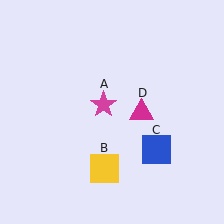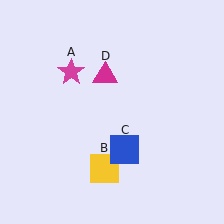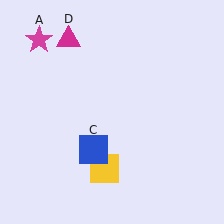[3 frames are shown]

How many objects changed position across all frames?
3 objects changed position: magenta star (object A), blue square (object C), magenta triangle (object D).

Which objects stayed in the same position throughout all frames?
Yellow square (object B) remained stationary.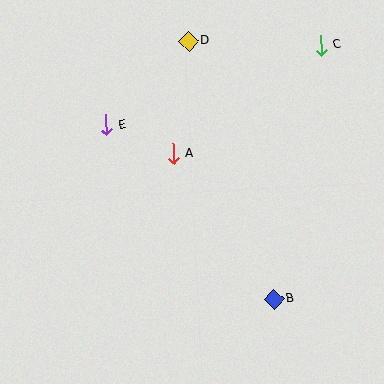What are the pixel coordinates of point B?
Point B is at (274, 299).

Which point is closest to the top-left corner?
Point E is closest to the top-left corner.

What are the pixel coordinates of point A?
Point A is at (173, 154).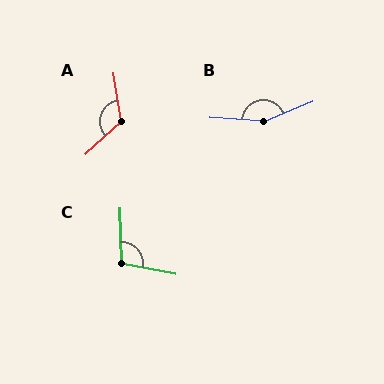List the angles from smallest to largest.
C (103°), A (124°), B (154°).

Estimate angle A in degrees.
Approximately 124 degrees.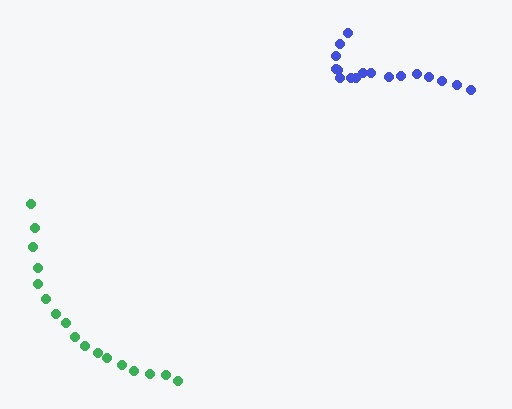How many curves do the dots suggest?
There are 2 distinct paths.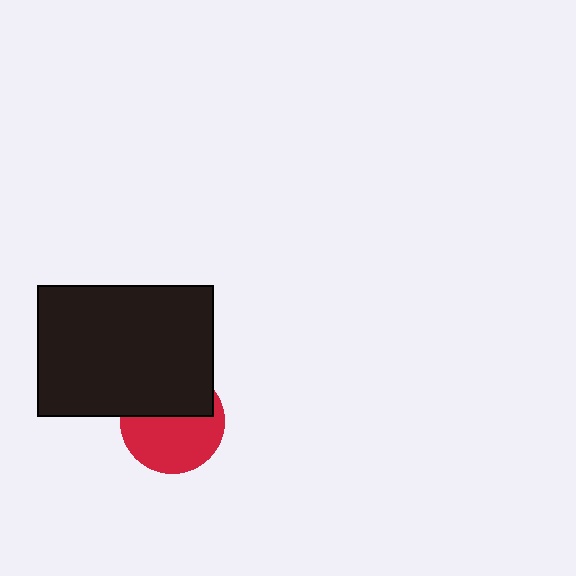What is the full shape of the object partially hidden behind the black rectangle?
The partially hidden object is a red circle.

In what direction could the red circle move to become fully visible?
The red circle could move down. That would shift it out from behind the black rectangle entirely.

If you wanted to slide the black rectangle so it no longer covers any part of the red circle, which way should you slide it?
Slide it up — that is the most direct way to separate the two shapes.